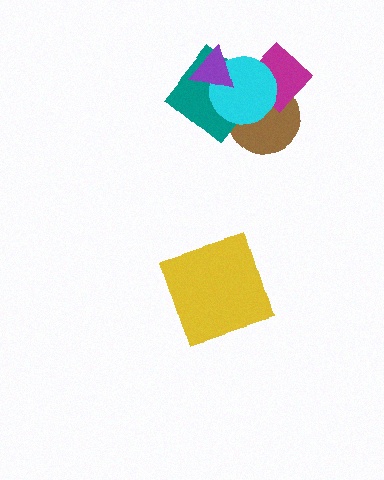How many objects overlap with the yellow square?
0 objects overlap with the yellow square.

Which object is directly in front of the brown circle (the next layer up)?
The magenta diamond is directly in front of the brown circle.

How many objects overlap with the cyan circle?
4 objects overlap with the cyan circle.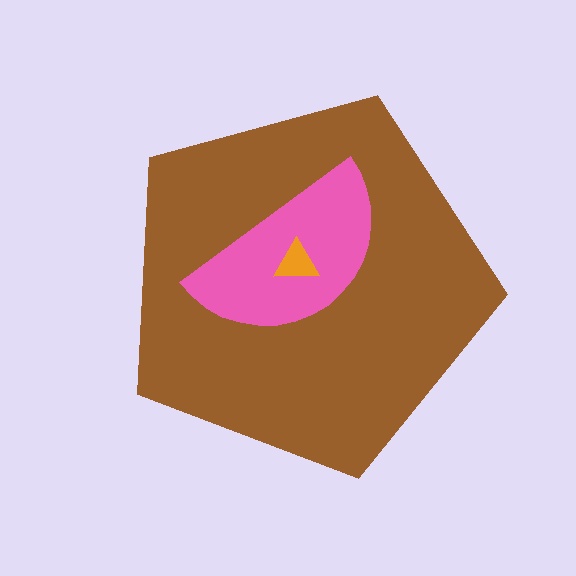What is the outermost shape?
The brown pentagon.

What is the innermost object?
The orange triangle.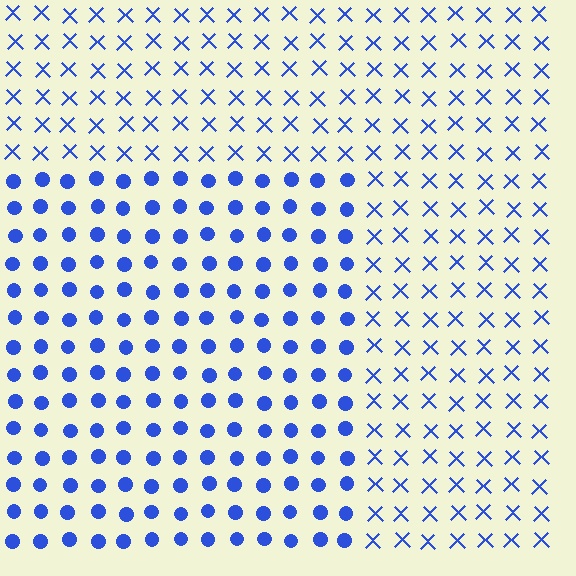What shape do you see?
I see a rectangle.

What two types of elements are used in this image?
The image uses circles inside the rectangle region and X marks outside it.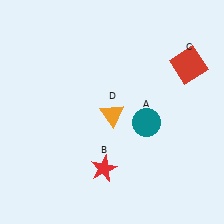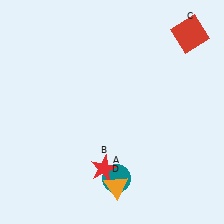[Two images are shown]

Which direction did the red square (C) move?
The red square (C) moved up.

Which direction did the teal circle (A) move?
The teal circle (A) moved down.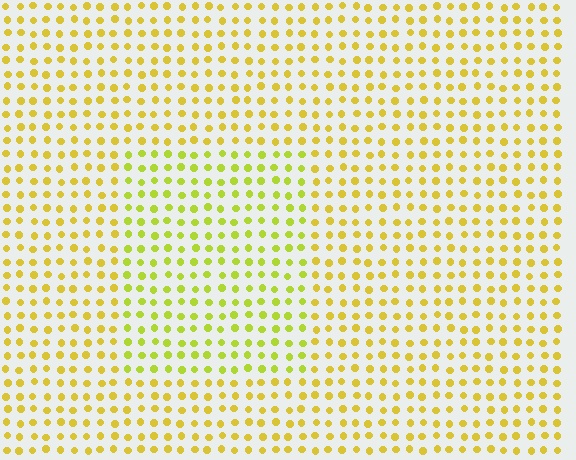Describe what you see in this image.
The image is filled with small yellow elements in a uniform arrangement. A rectangle-shaped region is visible where the elements are tinted to a slightly different hue, forming a subtle color boundary.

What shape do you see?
I see a rectangle.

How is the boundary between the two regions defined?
The boundary is defined purely by a slight shift in hue (about 23 degrees). Spacing, size, and orientation are identical on both sides.